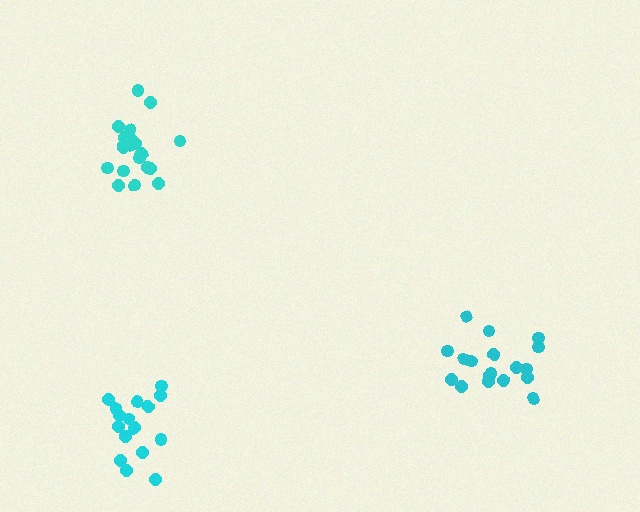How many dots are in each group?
Group 1: 18 dots, Group 2: 16 dots, Group 3: 20 dots (54 total).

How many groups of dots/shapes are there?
There are 3 groups.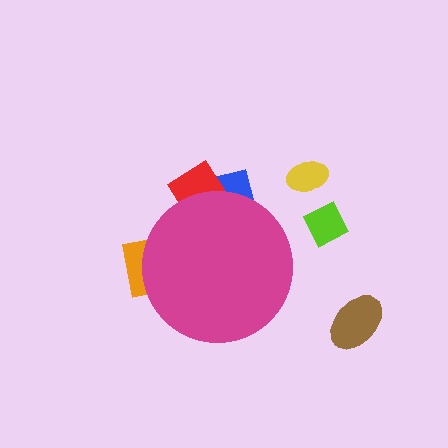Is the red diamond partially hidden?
Yes, the red diamond is partially hidden behind the magenta circle.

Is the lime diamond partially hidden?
No, the lime diamond is fully visible.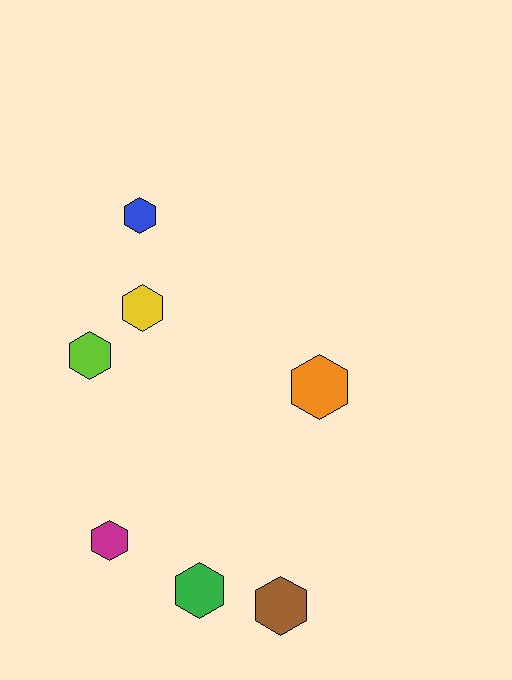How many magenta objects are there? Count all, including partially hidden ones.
There is 1 magenta object.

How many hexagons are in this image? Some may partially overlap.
There are 7 hexagons.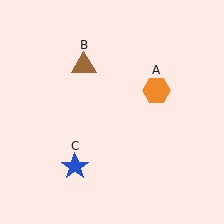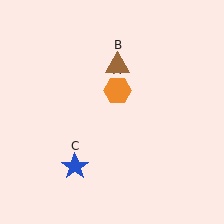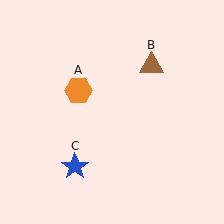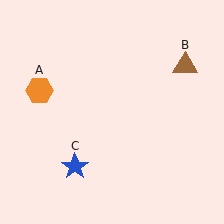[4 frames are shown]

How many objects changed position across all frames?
2 objects changed position: orange hexagon (object A), brown triangle (object B).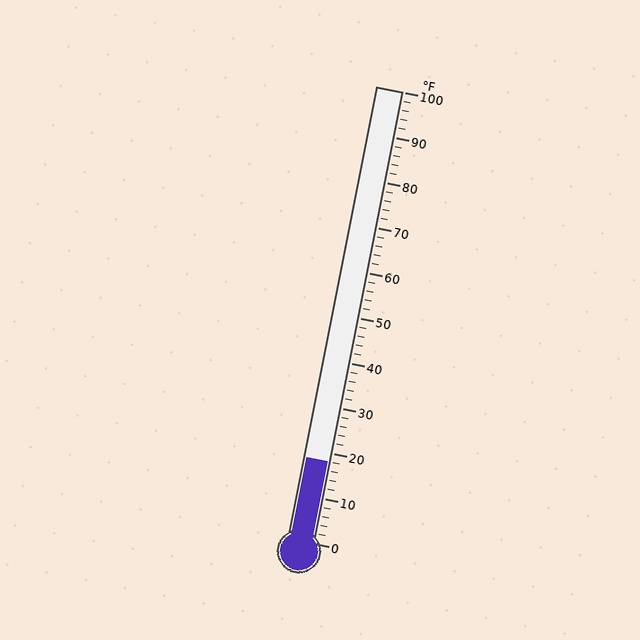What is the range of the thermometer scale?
The thermometer scale ranges from 0°F to 100°F.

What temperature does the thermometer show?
The thermometer shows approximately 18°F.